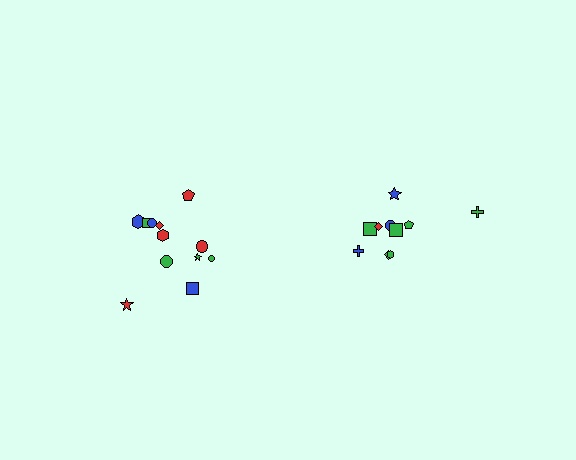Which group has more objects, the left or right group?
The left group.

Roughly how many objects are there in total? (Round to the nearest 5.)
Roughly 20 objects in total.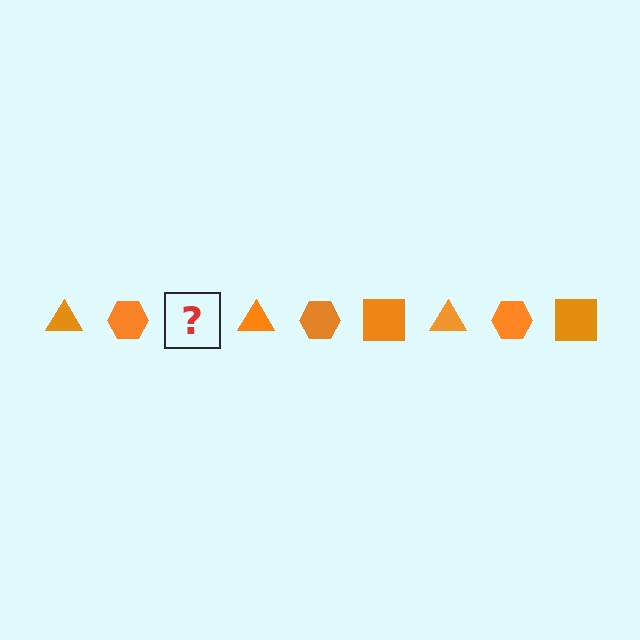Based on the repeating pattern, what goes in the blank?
The blank should be an orange square.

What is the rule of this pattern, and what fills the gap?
The rule is that the pattern cycles through triangle, hexagon, square shapes in orange. The gap should be filled with an orange square.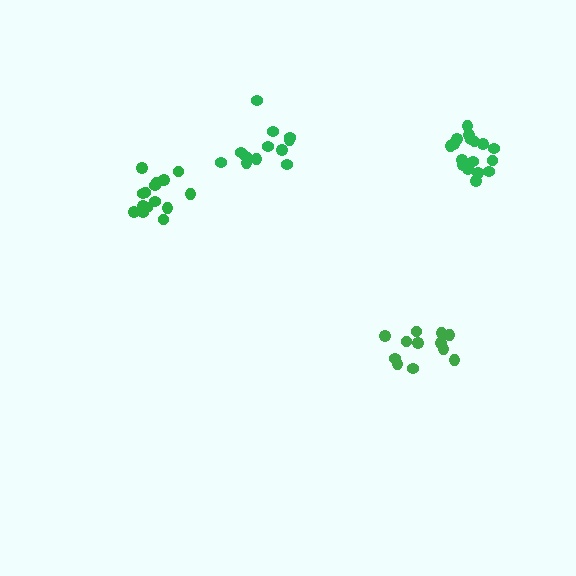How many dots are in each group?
Group 1: 13 dots, Group 2: 17 dots, Group 3: 12 dots, Group 4: 16 dots (58 total).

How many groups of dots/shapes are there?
There are 4 groups.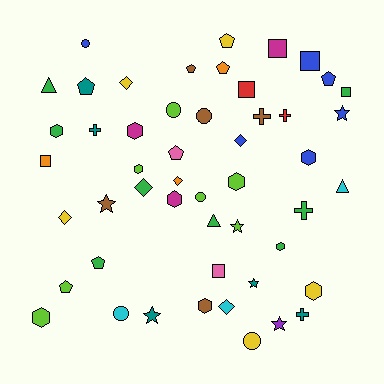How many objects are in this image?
There are 50 objects.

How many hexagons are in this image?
There are 10 hexagons.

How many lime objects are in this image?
There are 7 lime objects.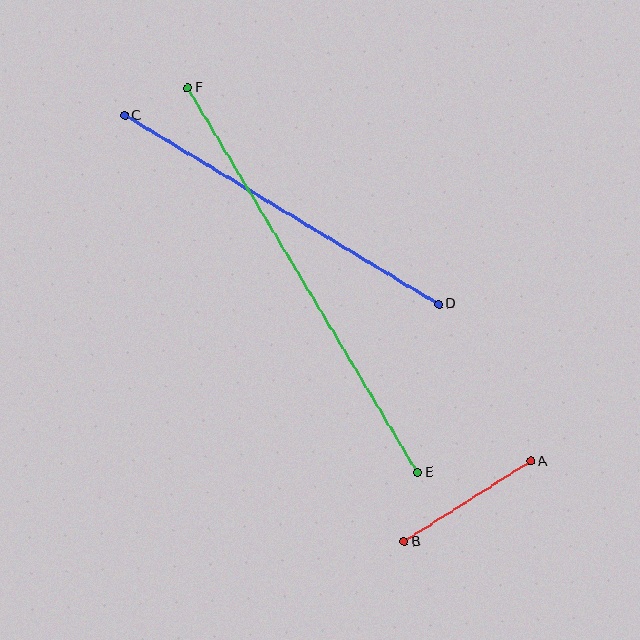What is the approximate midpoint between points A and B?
The midpoint is at approximately (467, 502) pixels.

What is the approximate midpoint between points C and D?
The midpoint is at approximately (282, 210) pixels.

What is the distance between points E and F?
The distance is approximately 448 pixels.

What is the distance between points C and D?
The distance is approximately 367 pixels.